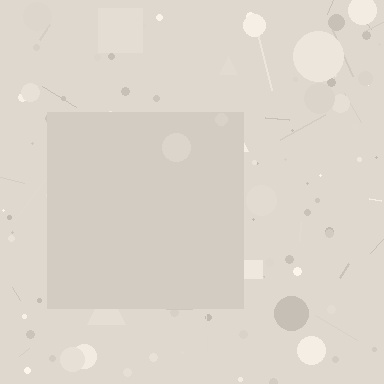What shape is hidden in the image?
A square is hidden in the image.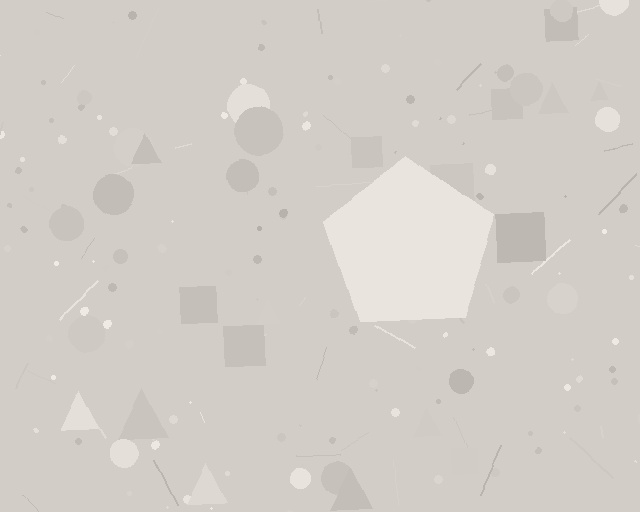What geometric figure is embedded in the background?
A pentagon is embedded in the background.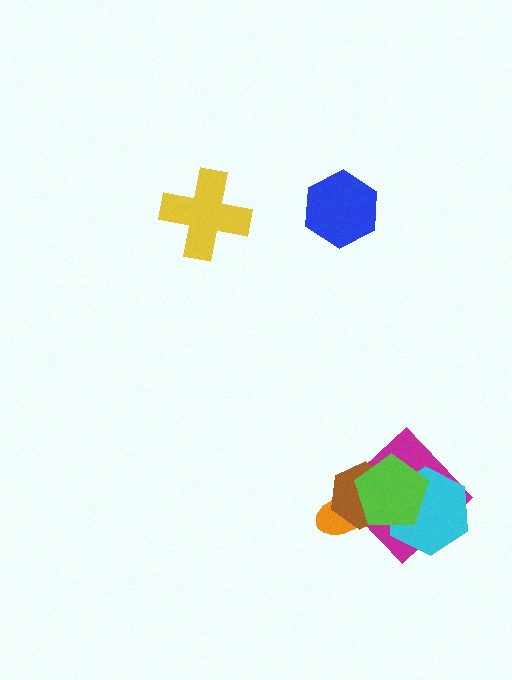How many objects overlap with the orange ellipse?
3 objects overlap with the orange ellipse.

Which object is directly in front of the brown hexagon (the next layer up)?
The cyan hexagon is directly in front of the brown hexagon.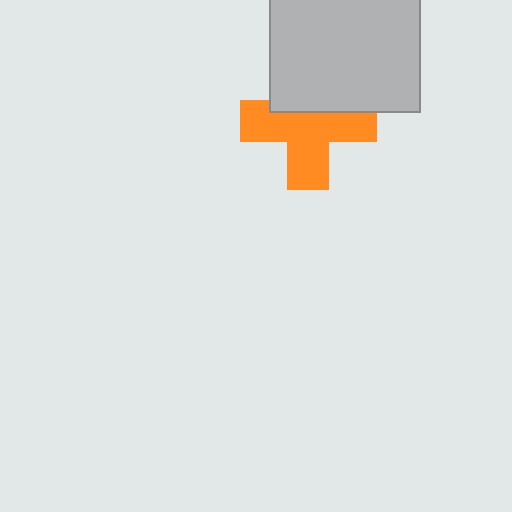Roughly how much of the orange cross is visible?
About half of it is visible (roughly 64%).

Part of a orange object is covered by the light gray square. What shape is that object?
It is a cross.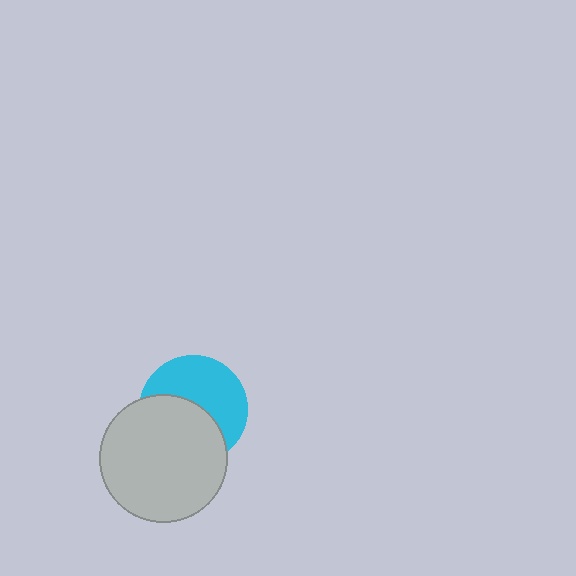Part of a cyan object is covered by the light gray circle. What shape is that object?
It is a circle.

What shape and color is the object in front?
The object in front is a light gray circle.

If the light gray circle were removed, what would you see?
You would see the complete cyan circle.